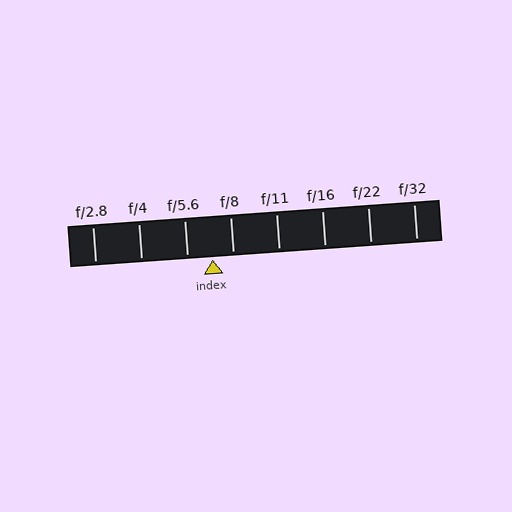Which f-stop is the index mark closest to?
The index mark is closest to f/8.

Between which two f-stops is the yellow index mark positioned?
The index mark is between f/5.6 and f/8.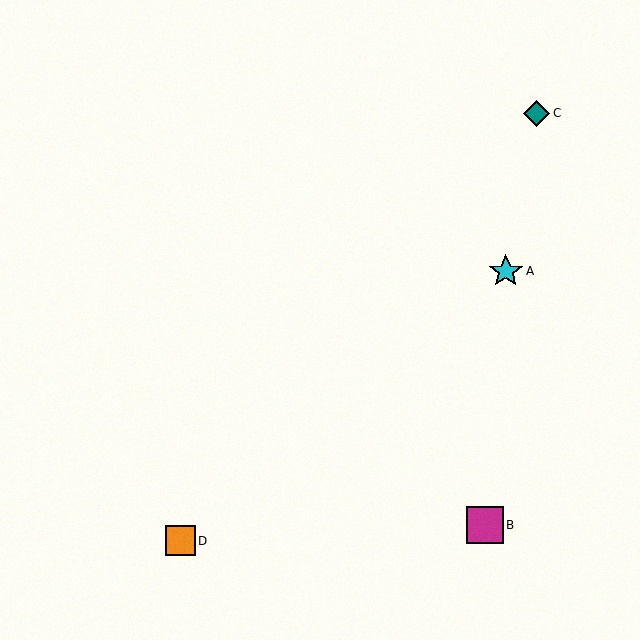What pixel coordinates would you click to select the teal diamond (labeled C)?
Click at (537, 113) to select the teal diamond C.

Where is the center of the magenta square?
The center of the magenta square is at (485, 525).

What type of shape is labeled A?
Shape A is a cyan star.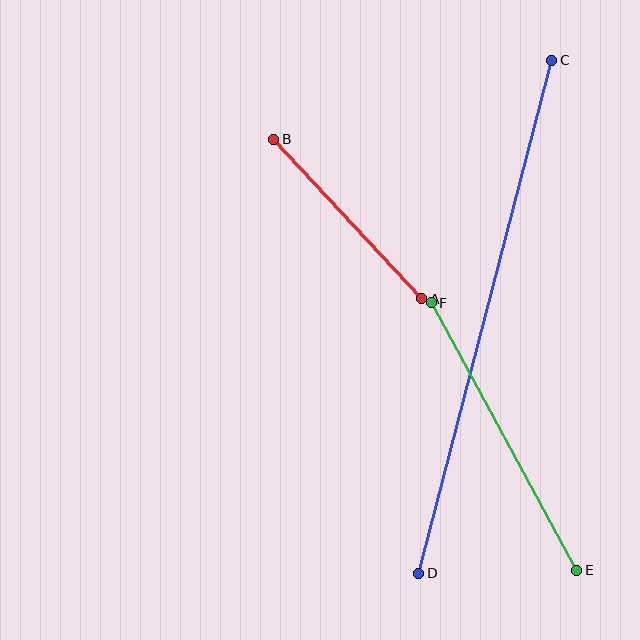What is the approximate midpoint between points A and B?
The midpoint is at approximately (348, 219) pixels.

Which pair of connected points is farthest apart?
Points C and D are farthest apart.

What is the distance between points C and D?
The distance is approximately 530 pixels.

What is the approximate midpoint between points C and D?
The midpoint is at approximately (485, 317) pixels.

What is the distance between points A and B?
The distance is approximately 218 pixels.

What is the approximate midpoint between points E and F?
The midpoint is at approximately (504, 436) pixels.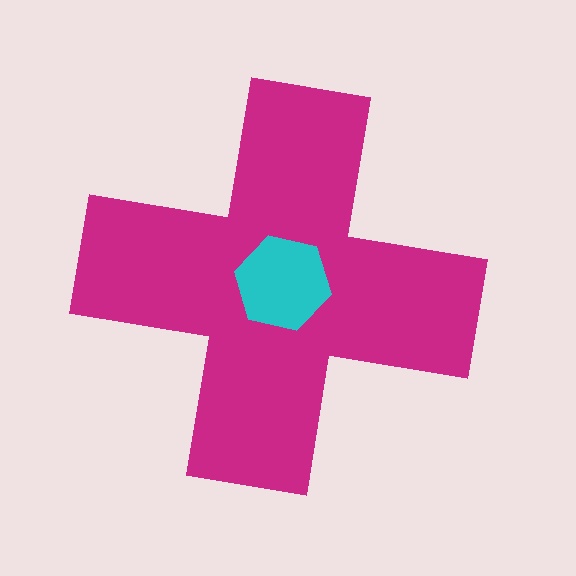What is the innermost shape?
The cyan hexagon.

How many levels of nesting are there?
2.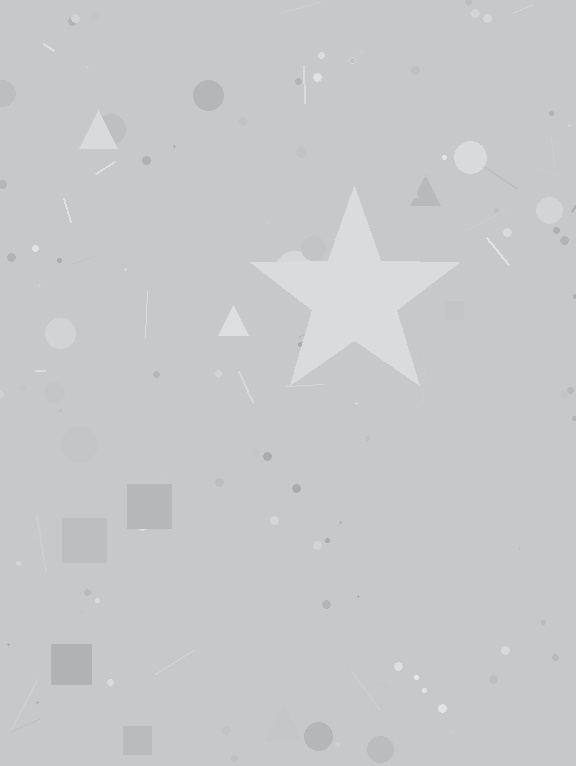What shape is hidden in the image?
A star is hidden in the image.